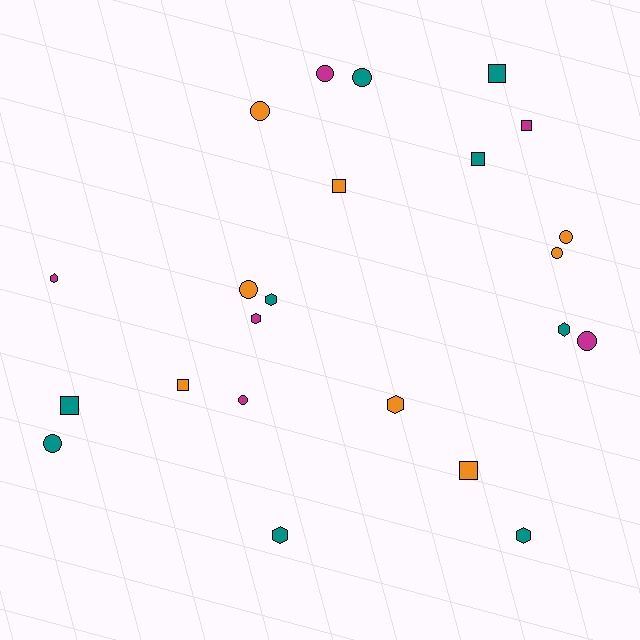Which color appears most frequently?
Teal, with 9 objects.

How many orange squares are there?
There are 3 orange squares.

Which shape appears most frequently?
Circle, with 9 objects.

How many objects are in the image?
There are 23 objects.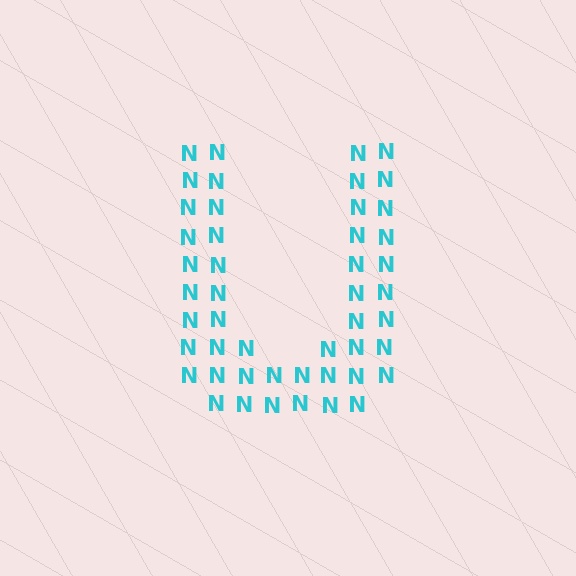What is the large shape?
The large shape is the letter U.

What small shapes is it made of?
It is made of small letter N's.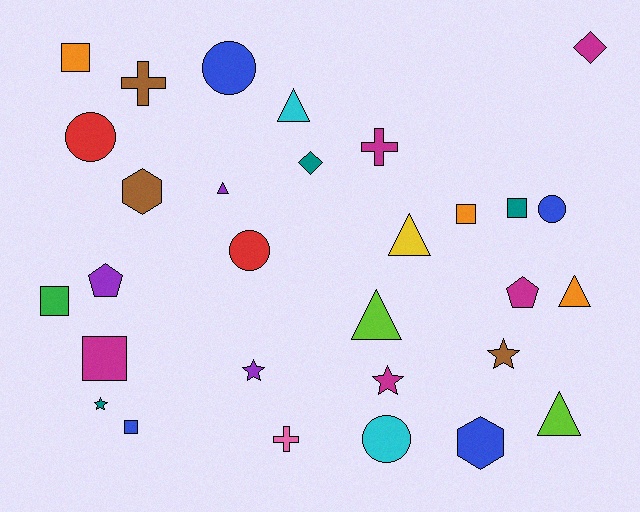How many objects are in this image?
There are 30 objects.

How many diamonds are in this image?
There are 2 diamonds.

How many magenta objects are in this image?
There are 5 magenta objects.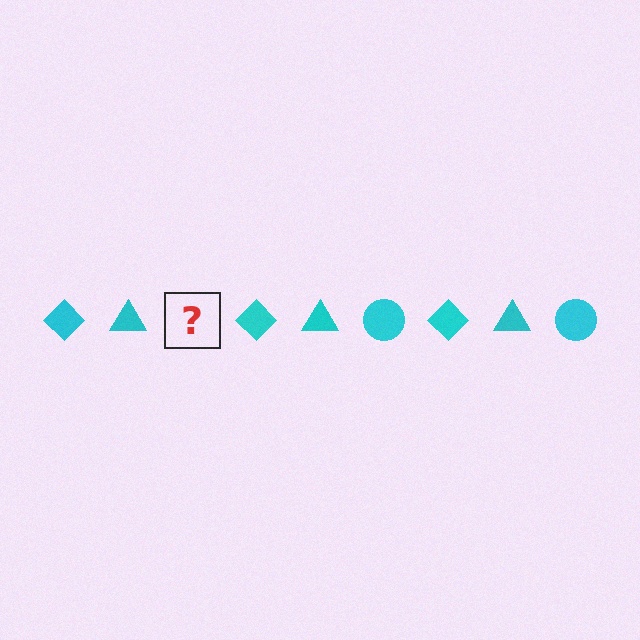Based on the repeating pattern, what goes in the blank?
The blank should be a cyan circle.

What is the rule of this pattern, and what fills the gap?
The rule is that the pattern cycles through diamond, triangle, circle shapes in cyan. The gap should be filled with a cyan circle.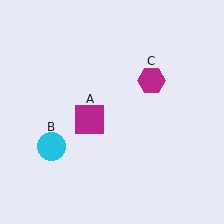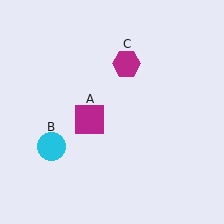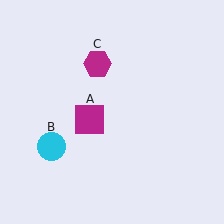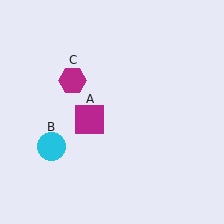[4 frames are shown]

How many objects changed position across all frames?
1 object changed position: magenta hexagon (object C).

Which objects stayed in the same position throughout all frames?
Magenta square (object A) and cyan circle (object B) remained stationary.